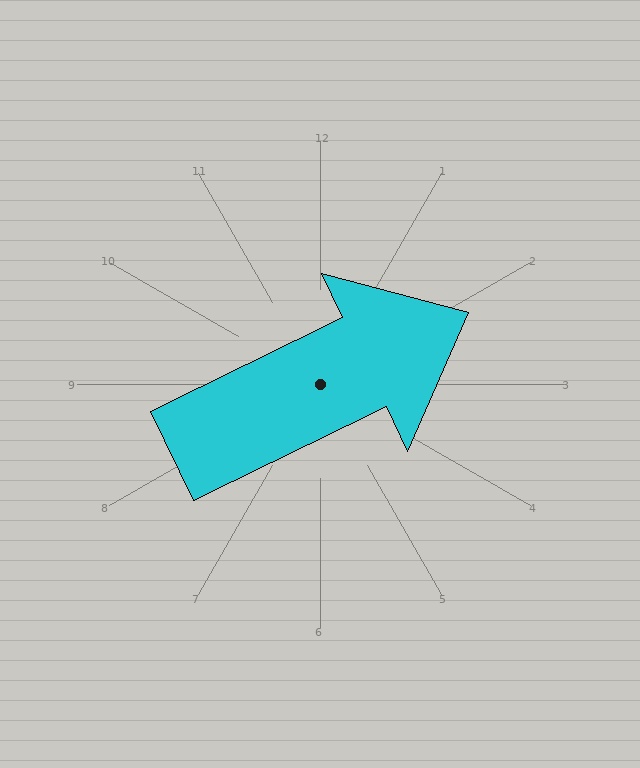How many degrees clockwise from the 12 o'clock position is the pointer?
Approximately 64 degrees.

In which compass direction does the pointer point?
Northeast.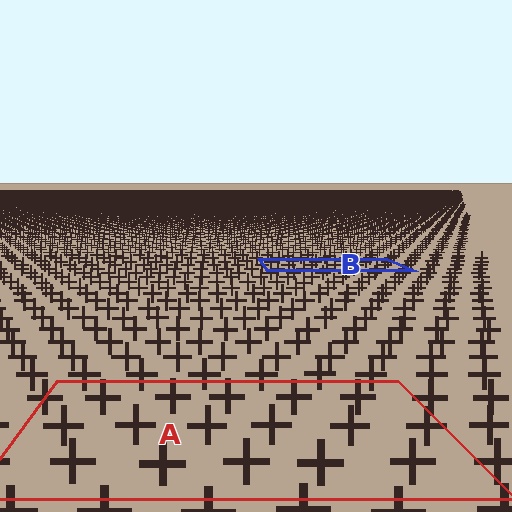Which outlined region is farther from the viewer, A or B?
Region B is farther from the viewer — the texture elements inside it appear smaller and more densely packed.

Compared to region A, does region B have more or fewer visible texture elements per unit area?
Region B has more texture elements per unit area — they are packed more densely because it is farther away.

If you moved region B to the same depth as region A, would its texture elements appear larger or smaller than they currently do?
They would appear larger. At a closer depth, the same texture elements are projected at a bigger on-screen size.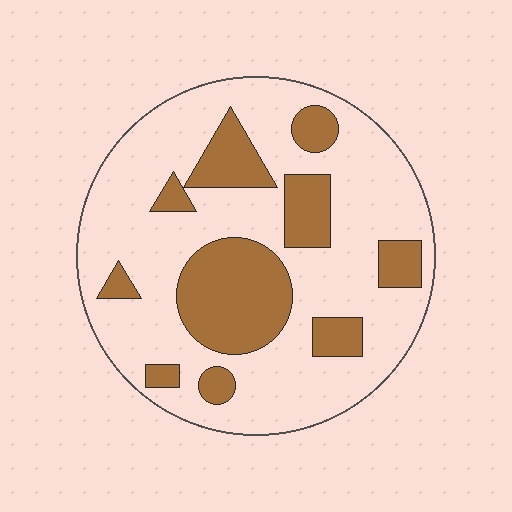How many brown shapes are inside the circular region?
10.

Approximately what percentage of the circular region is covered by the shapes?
Approximately 30%.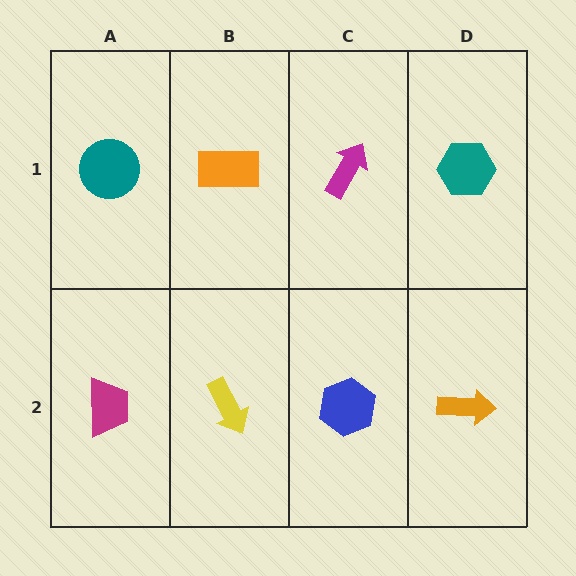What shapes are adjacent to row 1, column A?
A magenta trapezoid (row 2, column A), an orange rectangle (row 1, column B).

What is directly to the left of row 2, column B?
A magenta trapezoid.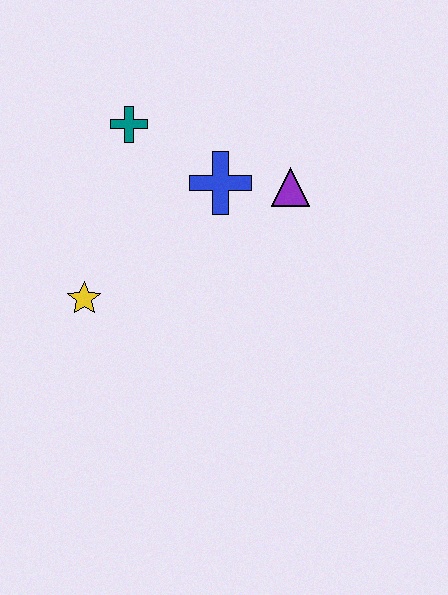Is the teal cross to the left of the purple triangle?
Yes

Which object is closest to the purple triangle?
The blue cross is closest to the purple triangle.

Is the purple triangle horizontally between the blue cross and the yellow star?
No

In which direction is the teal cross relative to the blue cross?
The teal cross is to the left of the blue cross.